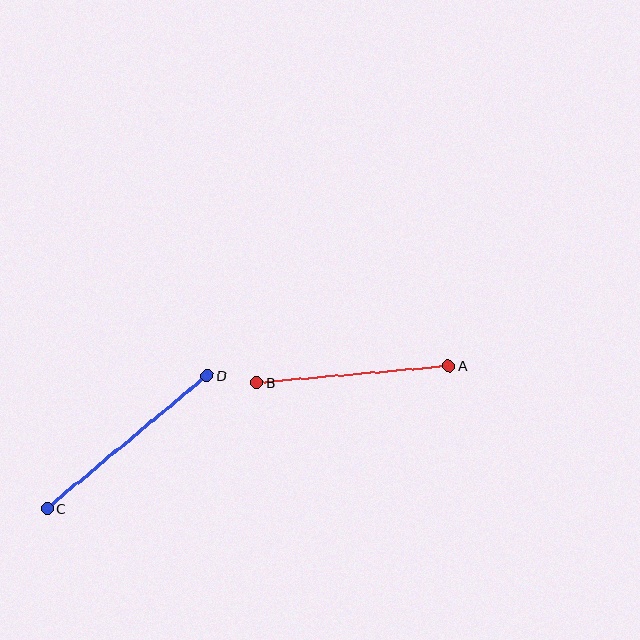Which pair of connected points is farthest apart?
Points C and D are farthest apart.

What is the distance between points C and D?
The distance is approximately 208 pixels.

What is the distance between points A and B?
The distance is approximately 192 pixels.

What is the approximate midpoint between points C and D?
The midpoint is at approximately (127, 442) pixels.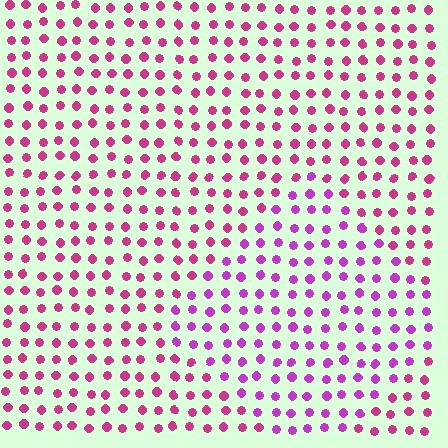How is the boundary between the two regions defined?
The boundary is defined purely by a slight shift in hue (about 28 degrees). Spacing, size, and orientation are identical on both sides.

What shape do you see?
I see a diamond.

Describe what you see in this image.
The image is filled with small magenta elements in a uniform arrangement. A diamond-shaped region is visible where the elements are tinted to a slightly different hue, forming a subtle color boundary.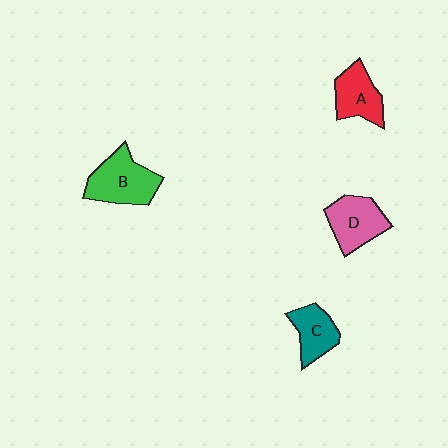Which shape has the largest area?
Shape B (green).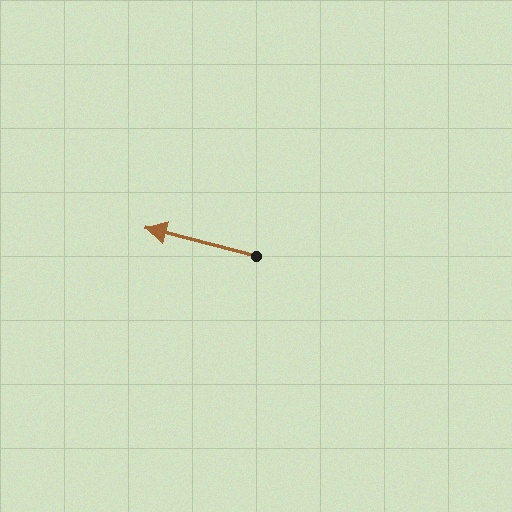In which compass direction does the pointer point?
West.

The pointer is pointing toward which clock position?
Roughly 9 o'clock.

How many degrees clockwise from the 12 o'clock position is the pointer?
Approximately 285 degrees.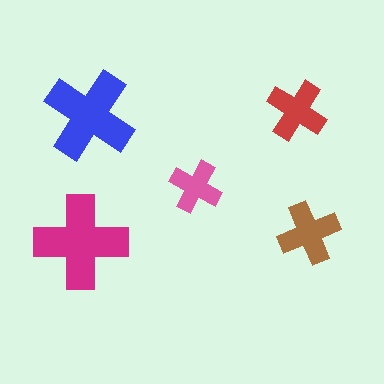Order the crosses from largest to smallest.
the magenta one, the blue one, the brown one, the red one, the pink one.